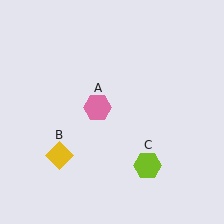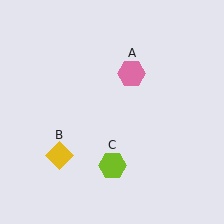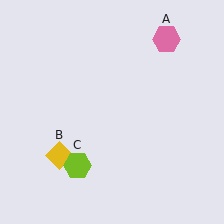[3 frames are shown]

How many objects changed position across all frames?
2 objects changed position: pink hexagon (object A), lime hexagon (object C).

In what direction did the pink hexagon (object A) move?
The pink hexagon (object A) moved up and to the right.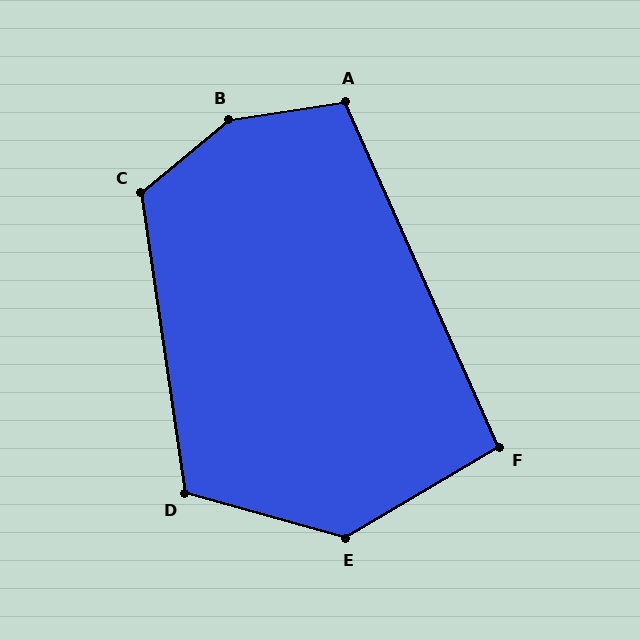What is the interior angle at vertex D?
Approximately 114 degrees (obtuse).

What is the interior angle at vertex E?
Approximately 134 degrees (obtuse).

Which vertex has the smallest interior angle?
F, at approximately 97 degrees.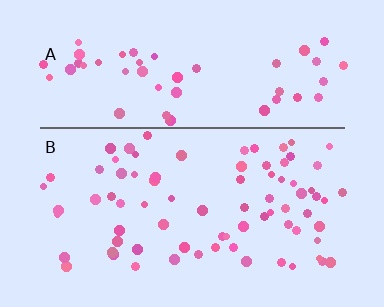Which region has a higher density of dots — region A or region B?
B (the bottom).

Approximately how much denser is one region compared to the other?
Approximately 1.4× — region B over region A.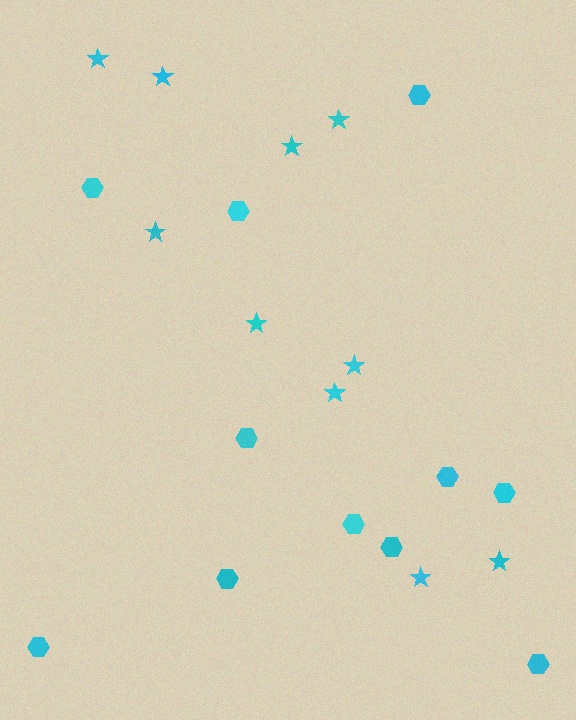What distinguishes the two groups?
There are 2 groups: one group of hexagons (11) and one group of stars (10).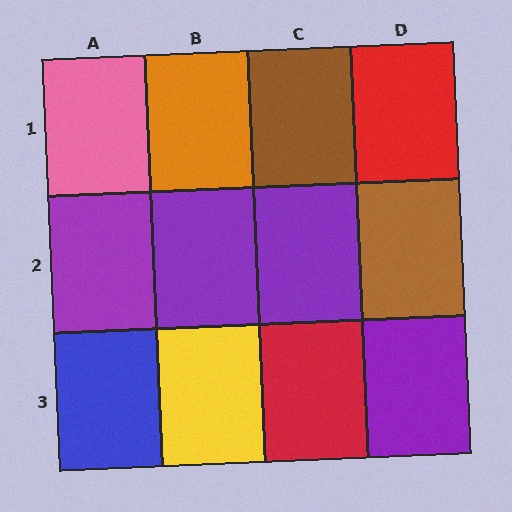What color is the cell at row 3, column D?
Purple.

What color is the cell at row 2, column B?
Purple.